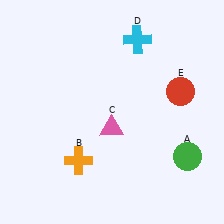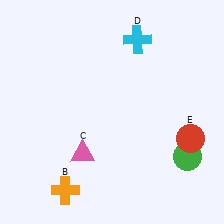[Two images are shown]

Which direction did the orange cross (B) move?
The orange cross (B) moved down.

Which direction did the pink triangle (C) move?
The pink triangle (C) moved left.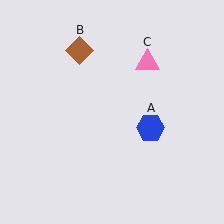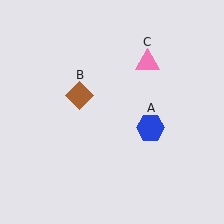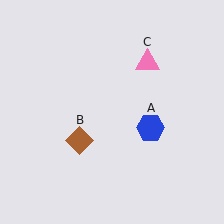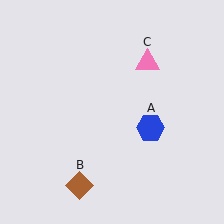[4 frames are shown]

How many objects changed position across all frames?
1 object changed position: brown diamond (object B).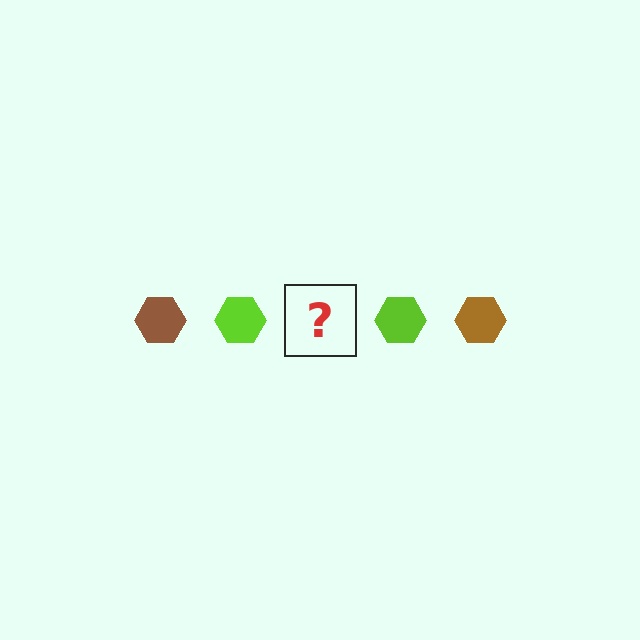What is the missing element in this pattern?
The missing element is a brown hexagon.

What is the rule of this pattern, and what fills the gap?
The rule is that the pattern cycles through brown, lime hexagons. The gap should be filled with a brown hexagon.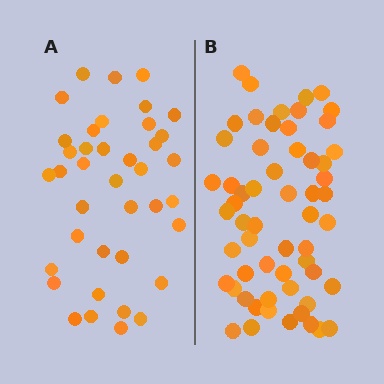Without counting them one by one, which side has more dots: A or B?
Region B (the right region) has more dots.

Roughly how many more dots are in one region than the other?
Region B has approximately 20 more dots than region A.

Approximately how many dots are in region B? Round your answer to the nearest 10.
About 60 dots. (The exact count is 58, which rounds to 60.)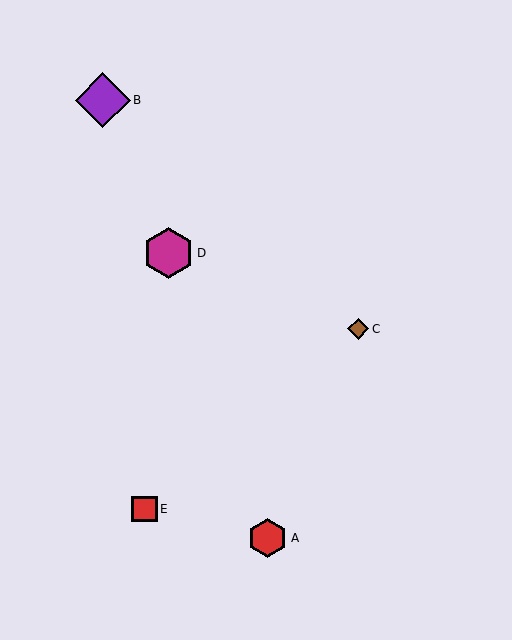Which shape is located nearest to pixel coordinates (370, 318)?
The brown diamond (labeled C) at (358, 329) is nearest to that location.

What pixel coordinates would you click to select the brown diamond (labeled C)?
Click at (358, 329) to select the brown diamond C.